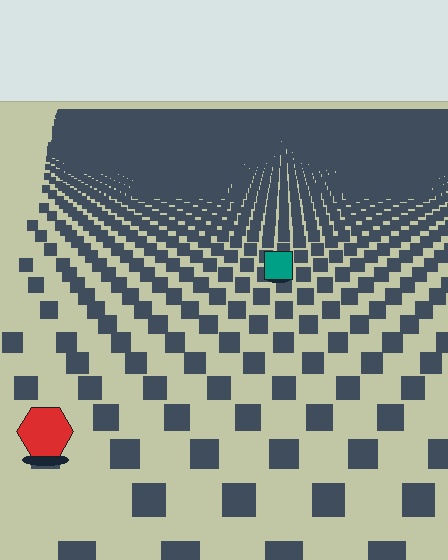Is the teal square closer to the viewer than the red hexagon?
No. The red hexagon is closer — you can tell from the texture gradient: the ground texture is coarser near it.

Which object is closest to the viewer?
The red hexagon is closest. The texture marks near it are larger and more spread out.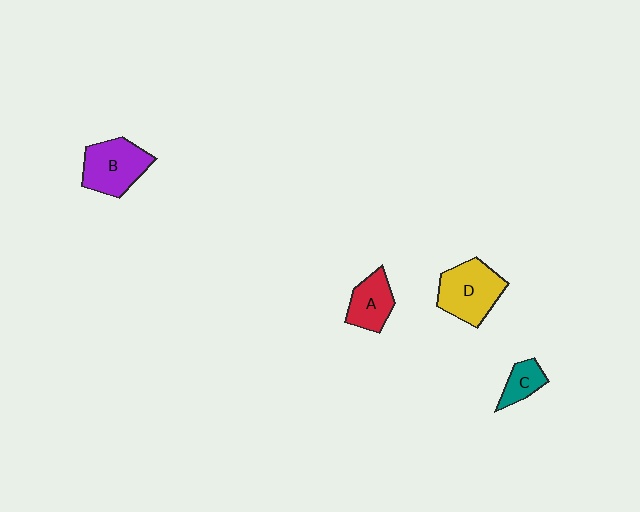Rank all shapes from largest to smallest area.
From largest to smallest: D (yellow), B (purple), A (red), C (teal).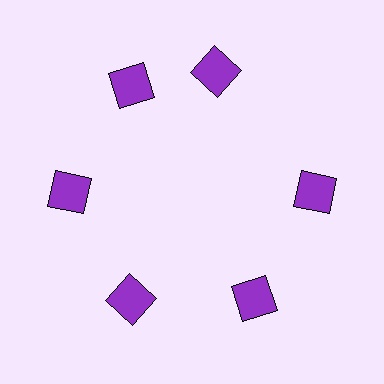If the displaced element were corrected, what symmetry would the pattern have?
It would have 6-fold rotational symmetry — the pattern would map onto itself every 60 degrees.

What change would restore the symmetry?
The symmetry would be restored by rotating it back into even spacing with its neighbors so that all 6 squares sit at equal angles and equal distance from the center.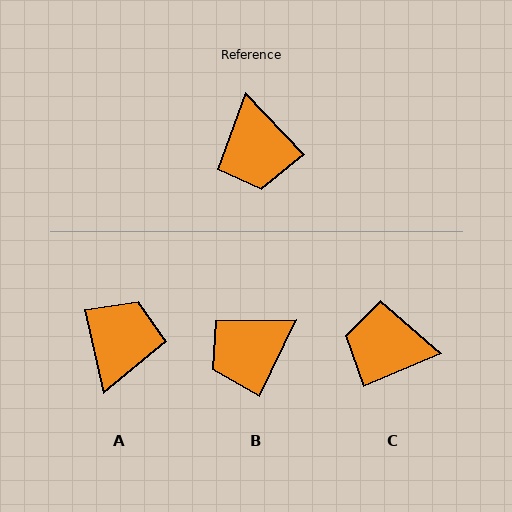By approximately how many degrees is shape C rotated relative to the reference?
Approximately 111 degrees clockwise.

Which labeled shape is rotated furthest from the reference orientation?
A, about 150 degrees away.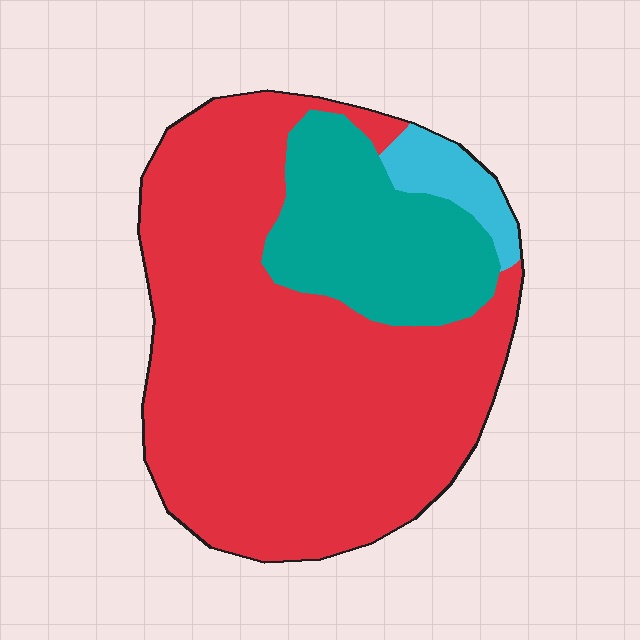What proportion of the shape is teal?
Teal covers about 20% of the shape.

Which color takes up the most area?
Red, at roughly 75%.